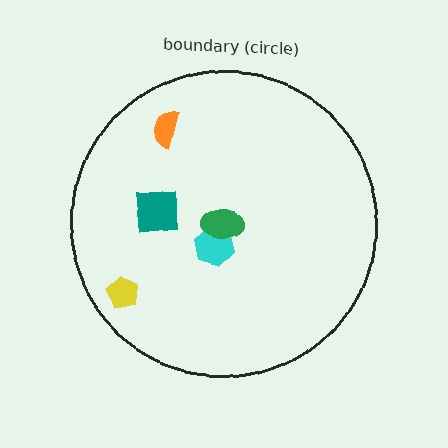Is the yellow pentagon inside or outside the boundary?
Inside.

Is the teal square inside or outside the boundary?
Inside.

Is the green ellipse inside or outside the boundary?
Inside.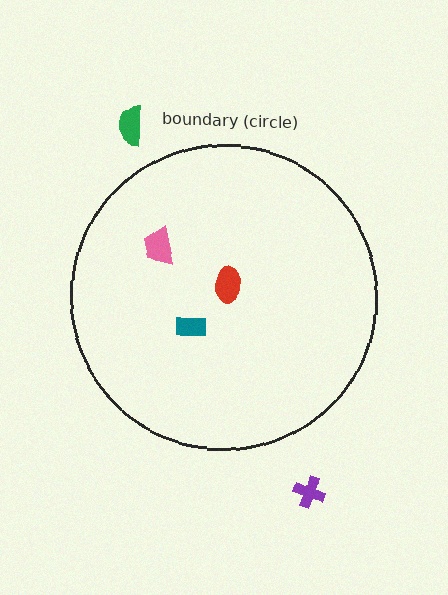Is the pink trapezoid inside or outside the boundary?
Inside.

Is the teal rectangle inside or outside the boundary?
Inside.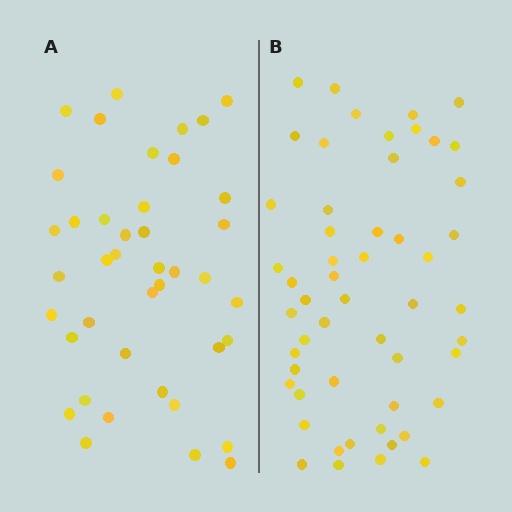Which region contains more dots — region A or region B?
Region B (the right region) has more dots.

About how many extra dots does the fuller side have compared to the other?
Region B has roughly 12 or so more dots than region A.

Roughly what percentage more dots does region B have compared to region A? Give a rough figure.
About 30% more.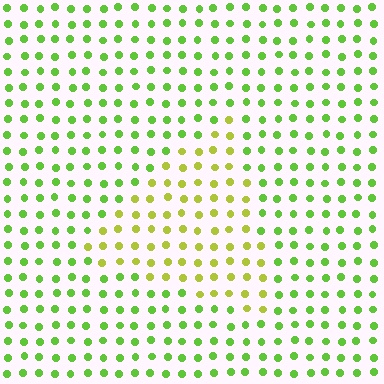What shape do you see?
I see a triangle.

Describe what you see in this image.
The image is filled with small lime elements in a uniform arrangement. A triangle-shaped region is visible where the elements are tinted to a slightly different hue, forming a subtle color boundary.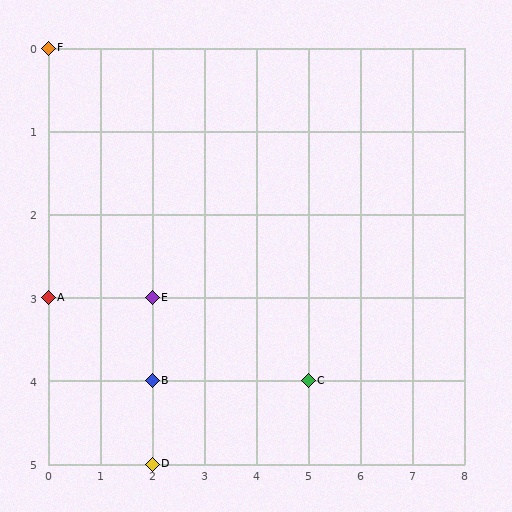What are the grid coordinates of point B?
Point B is at grid coordinates (2, 4).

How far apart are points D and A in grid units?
Points D and A are 2 columns and 2 rows apart (about 2.8 grid units diagonally).